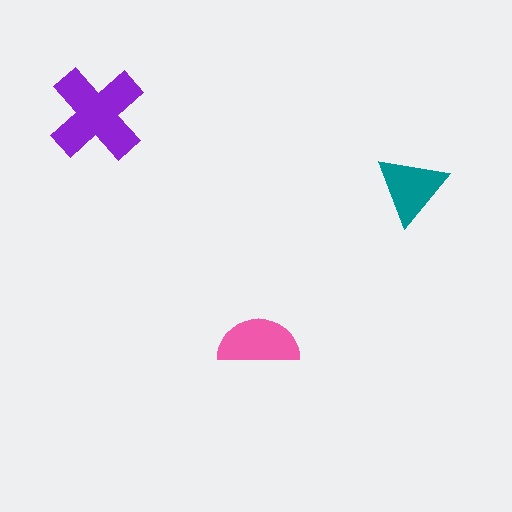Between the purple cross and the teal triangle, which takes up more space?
The purple cross.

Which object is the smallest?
The teal triangle.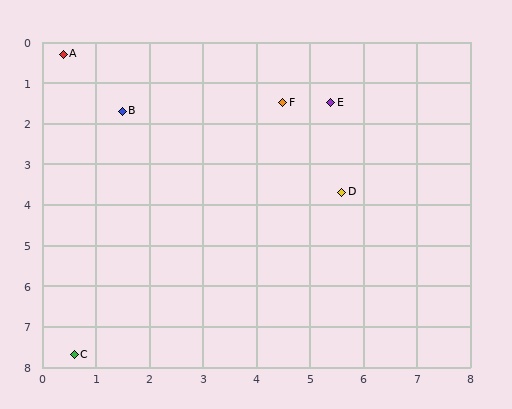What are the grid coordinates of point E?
Point E is at approximately (5.4, 1.5).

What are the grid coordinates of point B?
Point B is at approximately (1.5, 1.7).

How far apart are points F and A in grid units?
Points F and A are about 4.3 grid units apart.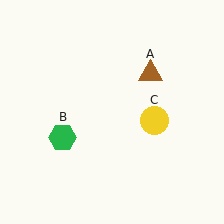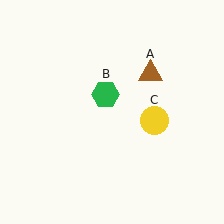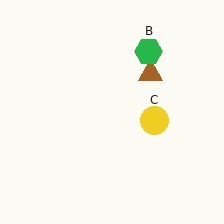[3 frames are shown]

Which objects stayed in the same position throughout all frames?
Brown triangle (object A) and yellow circle (object C) remained stationary.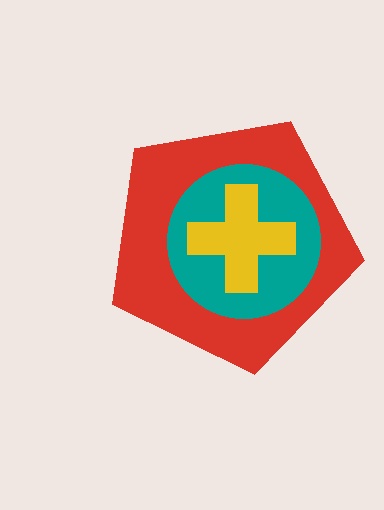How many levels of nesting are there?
3.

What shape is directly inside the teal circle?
The yellow cross.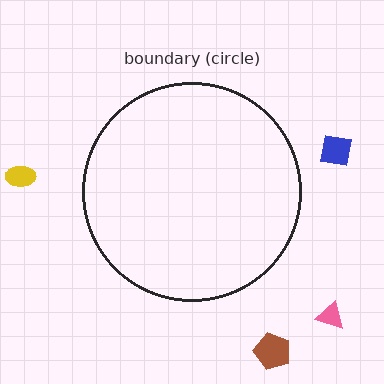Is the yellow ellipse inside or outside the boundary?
Outside.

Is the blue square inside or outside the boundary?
Outside.